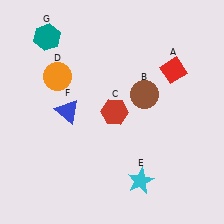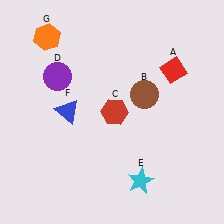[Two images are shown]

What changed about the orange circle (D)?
In Image 1, D is orange. In Image 2, it changed to purple.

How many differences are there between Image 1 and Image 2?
There are 2 differences between the two images.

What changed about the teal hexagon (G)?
In Image 1, G is teal. In Image 2, it changed to orange.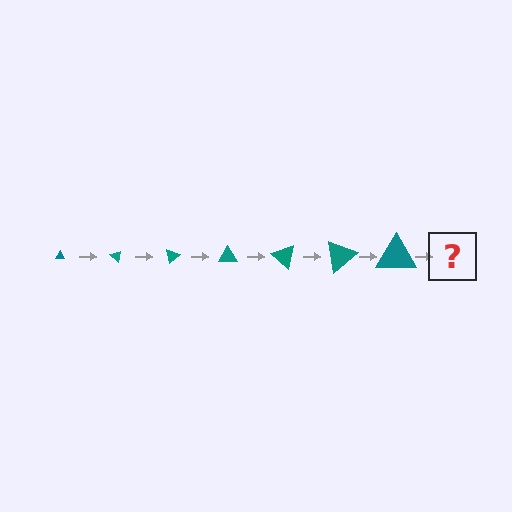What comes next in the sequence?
The next element should be a triangle, larger than the previous one and rotated 280 degrees from the start.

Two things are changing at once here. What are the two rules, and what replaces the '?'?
The two rules are that the triangle grows larger each step and it rotates 40 degrees each step. The '?' should be a triangle, larger than the previous one and rotated 280 degrees from the start.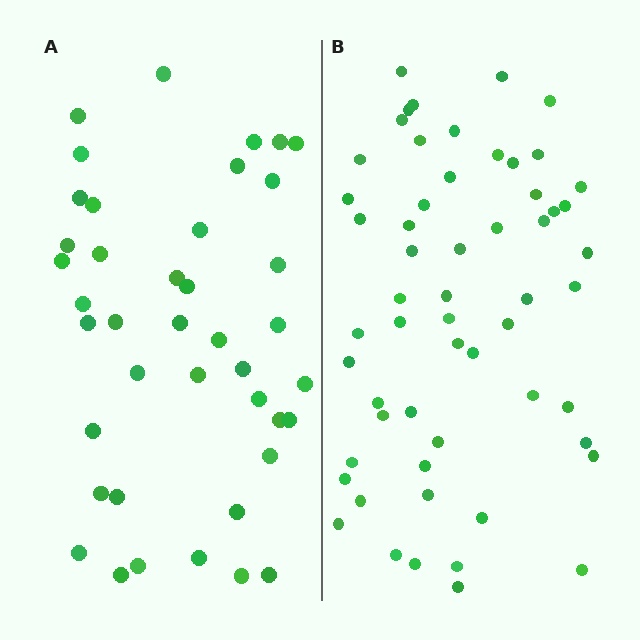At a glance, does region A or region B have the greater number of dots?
Region B (the right region) has more dots.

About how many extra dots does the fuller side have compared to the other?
Region B has approximately 15 more dots than region A.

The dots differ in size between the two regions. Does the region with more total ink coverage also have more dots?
No. Region A has more total ink coverage because its dots are larger, but region B actually contains more individual dots. Total area can be misleading — the number of items is what matters here.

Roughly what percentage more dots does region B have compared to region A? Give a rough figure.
About 40% more.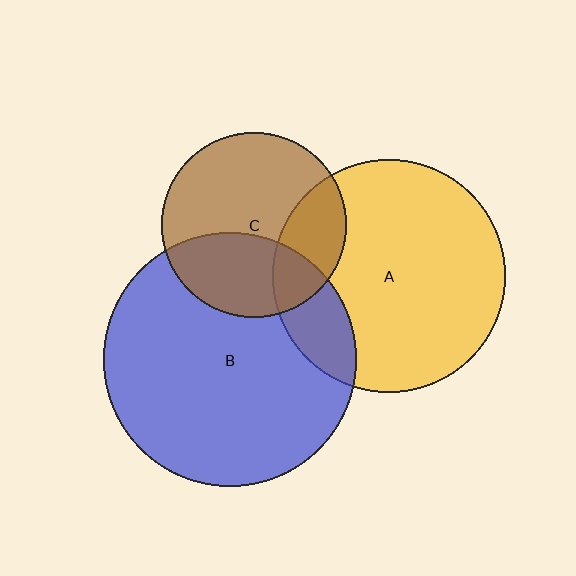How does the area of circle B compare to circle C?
Approximately 1.9 times.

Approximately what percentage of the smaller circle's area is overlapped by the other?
Approximately 15%.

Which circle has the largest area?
Circle B (blue).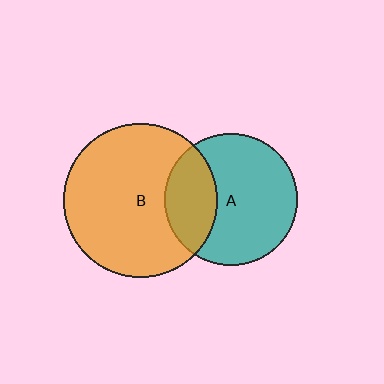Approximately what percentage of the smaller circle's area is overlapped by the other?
Approximately 30%.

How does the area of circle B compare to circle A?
Approximately 1.4 times.